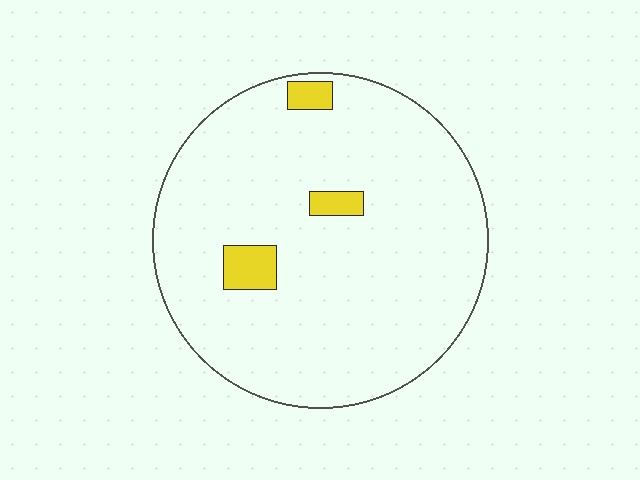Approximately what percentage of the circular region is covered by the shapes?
Approximately 5%.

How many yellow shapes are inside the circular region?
3.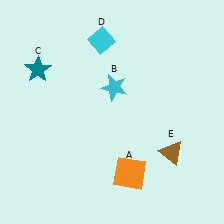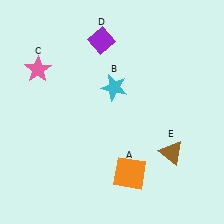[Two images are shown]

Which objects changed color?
C changed from teal to pink. D changed from cyan to purple.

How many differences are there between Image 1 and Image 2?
There are 2 differences between the two images.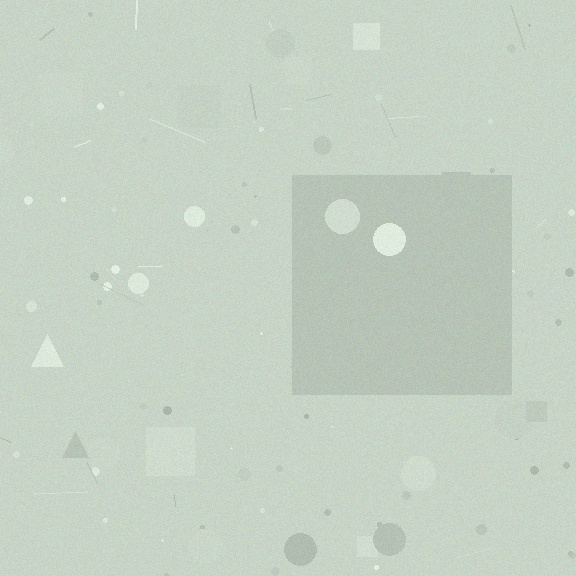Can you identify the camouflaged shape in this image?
The camouflaged shape is a square.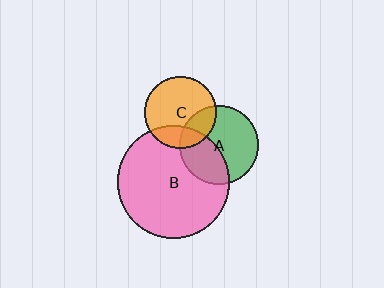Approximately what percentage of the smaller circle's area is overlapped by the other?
Approximately 20%.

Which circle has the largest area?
Circle B (pink).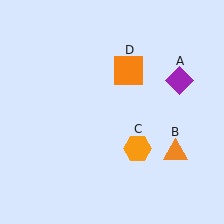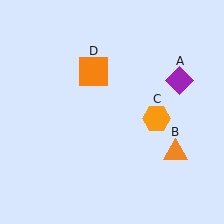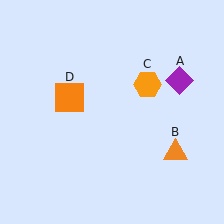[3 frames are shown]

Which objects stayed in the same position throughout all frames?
Purple diamond (object A) and orange triangle (object B) remained stationary.